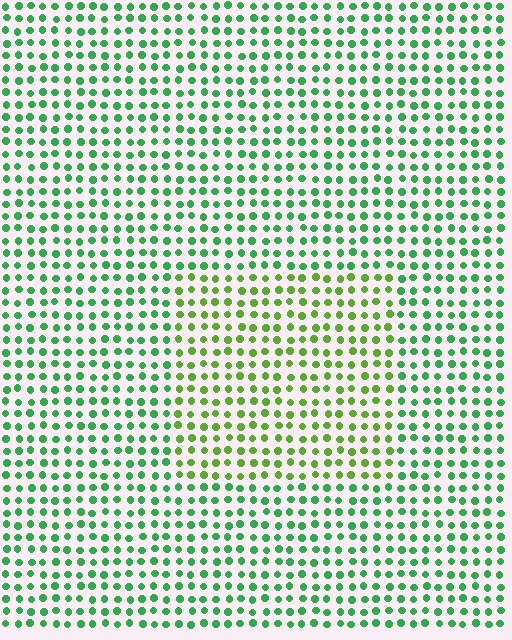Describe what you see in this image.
The image is filled with small green elements in a uniform arrangement. A rectangle-shaped region is visible where the elements are tinted to a slightly different hue, forming a subtle color boundary.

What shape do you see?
I see a rectangle.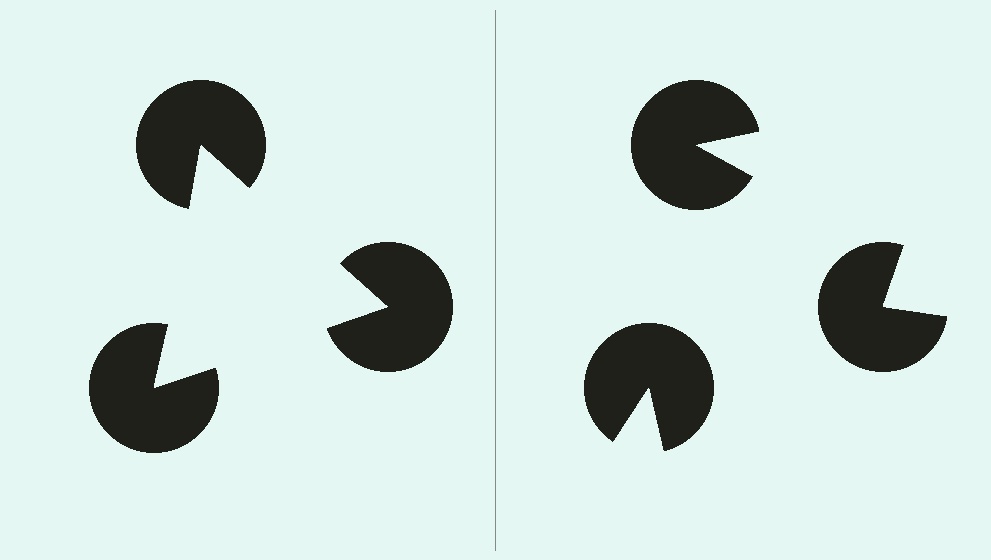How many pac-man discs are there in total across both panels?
6 — 3 on each side.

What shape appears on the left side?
An illusory triangle.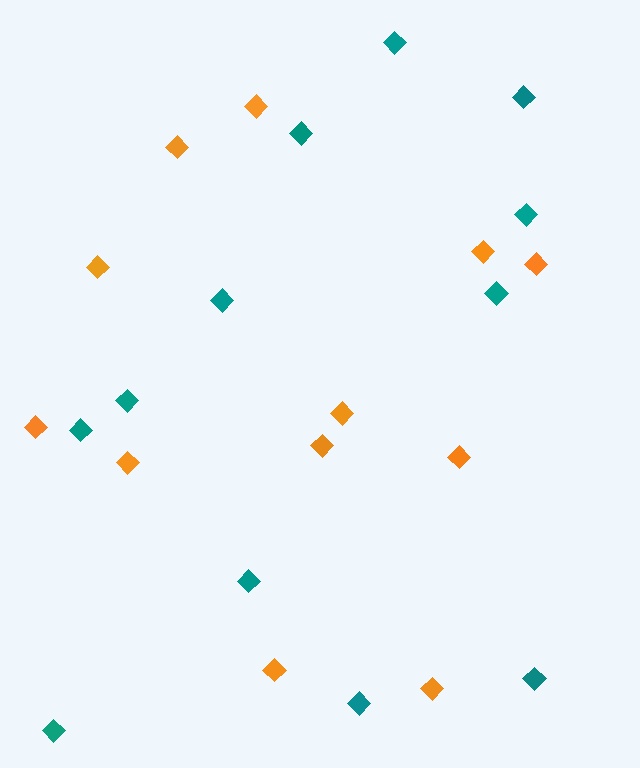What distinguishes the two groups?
There are 2 groups: one group of teal diamonds (12) and one group of orange diamonds (12).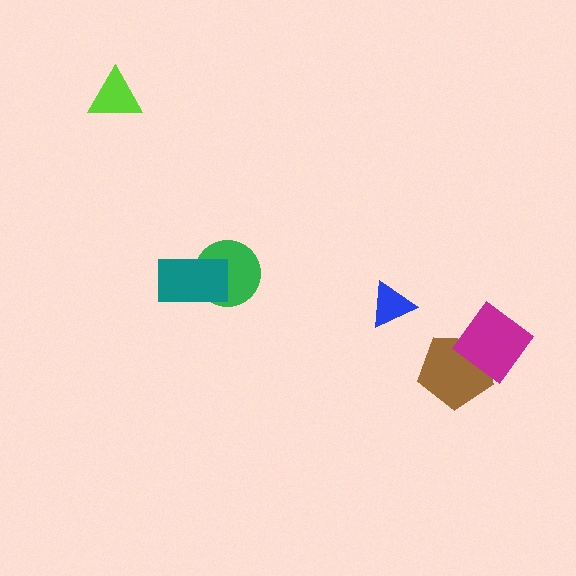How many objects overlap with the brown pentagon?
1 object overlaps with the brown pentagon.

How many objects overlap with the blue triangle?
0 objects overlap with the blue triangle.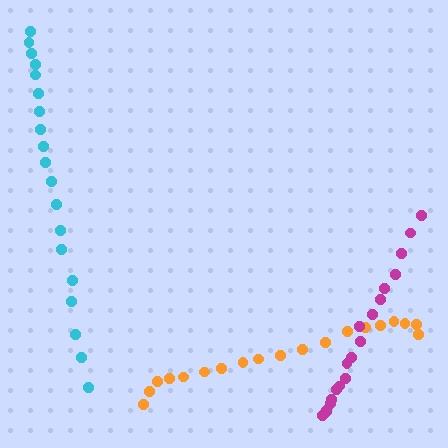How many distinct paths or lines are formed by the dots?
There are 3 distinct paths.